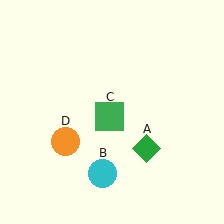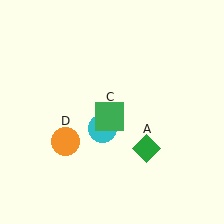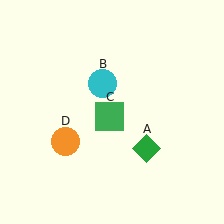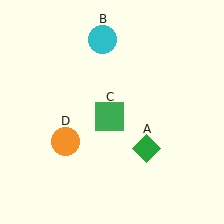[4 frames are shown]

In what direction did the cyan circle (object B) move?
The cyan circle (object B) moved up.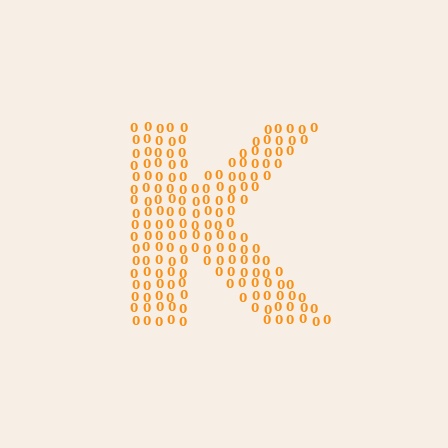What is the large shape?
The large shape is the letter K.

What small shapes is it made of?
It is made of small digit 0's.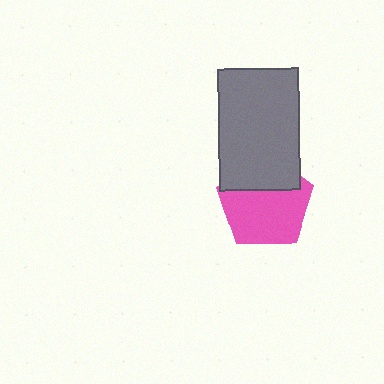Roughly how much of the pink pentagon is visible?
Most of it is visible (roughly 68%).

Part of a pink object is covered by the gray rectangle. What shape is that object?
It is a pentagon.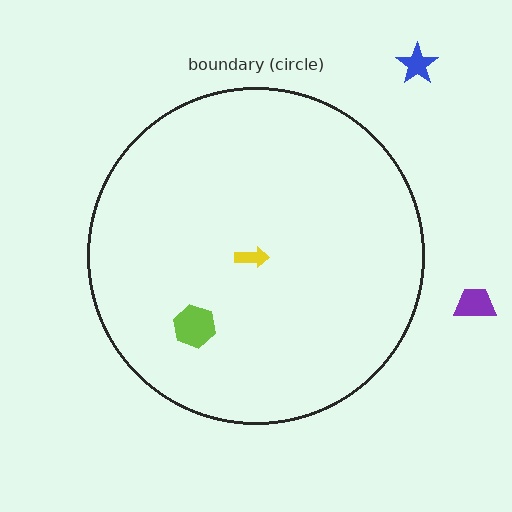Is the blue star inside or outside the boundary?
Outside.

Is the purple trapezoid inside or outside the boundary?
Outside.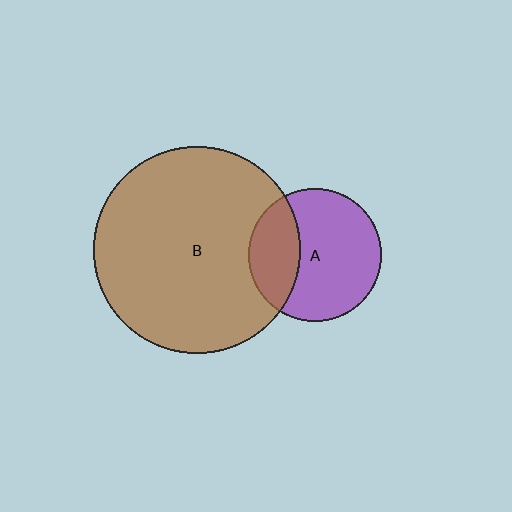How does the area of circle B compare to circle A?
Approximately 2.4 times.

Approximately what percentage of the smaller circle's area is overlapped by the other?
Approximately 30%.